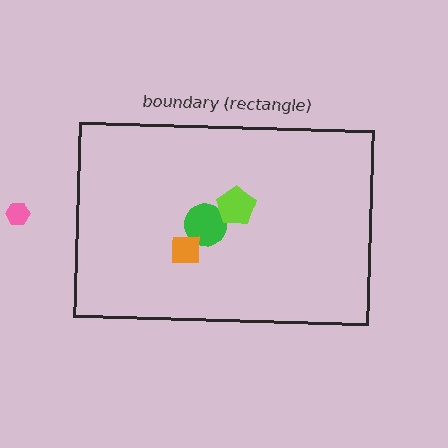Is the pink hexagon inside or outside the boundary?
Outside.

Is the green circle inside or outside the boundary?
Inside.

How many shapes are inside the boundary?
3 inside, 1 outside.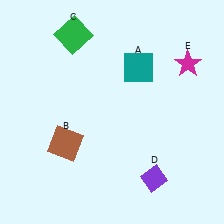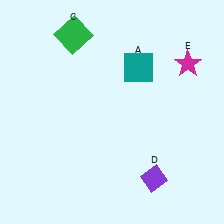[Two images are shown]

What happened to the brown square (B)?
The brown square (B) was removed in Image 2. It was in the bottom-left area of Image 1.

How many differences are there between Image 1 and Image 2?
There is 1 difference between the two images.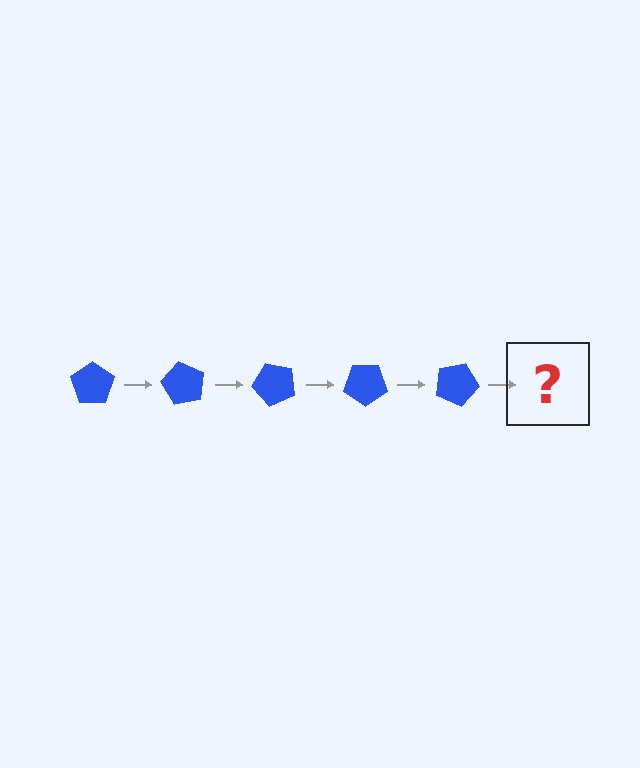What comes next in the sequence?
The next element should be a blue pentagon rotated 300 degrees.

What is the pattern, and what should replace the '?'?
The pattern is that the pentagon rotates 60 degrees each step. The '?' should be a blue pentagon rotated 300 degrees.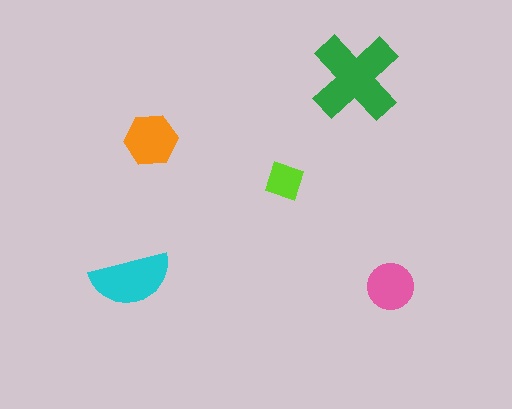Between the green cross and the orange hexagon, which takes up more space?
The green cross.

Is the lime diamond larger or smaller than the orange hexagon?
Smaller.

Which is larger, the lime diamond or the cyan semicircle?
The cyan semicircle.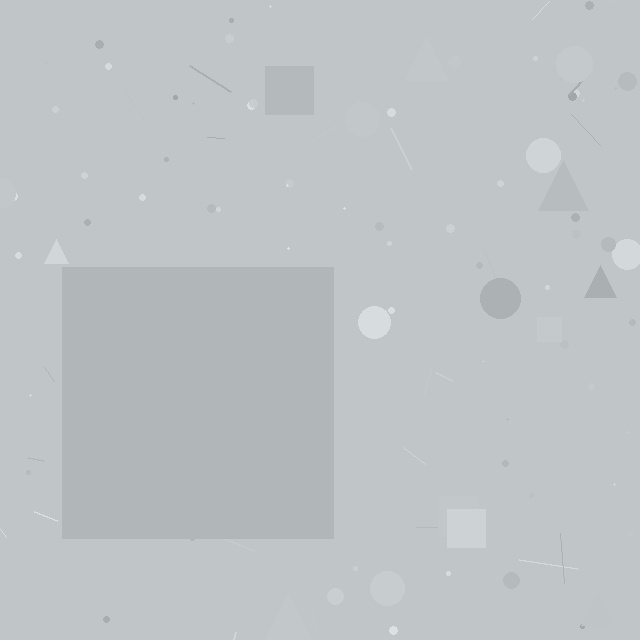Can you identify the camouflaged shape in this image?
The camouflaged shape is a square.